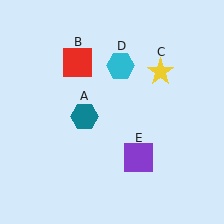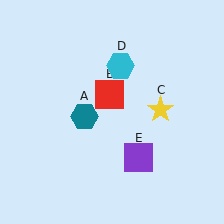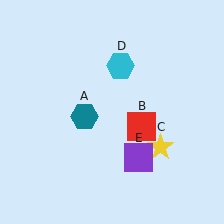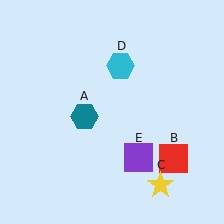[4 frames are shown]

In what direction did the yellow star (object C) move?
The yellow star (object C) moved down.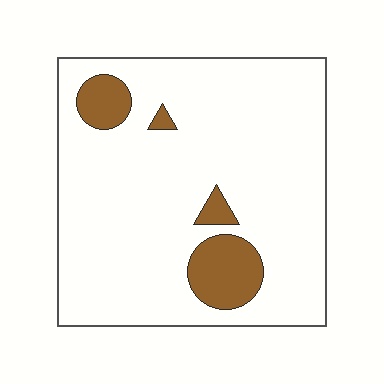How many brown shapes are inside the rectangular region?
4.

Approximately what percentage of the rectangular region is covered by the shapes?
Approximately 10%.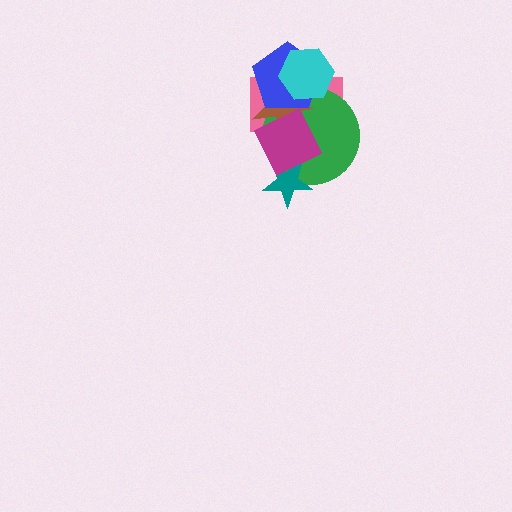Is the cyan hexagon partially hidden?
No, no other shape covers it.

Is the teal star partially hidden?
Yes, it is partially covered by another shape.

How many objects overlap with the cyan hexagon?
4 objects overlap with the cyan hexagon.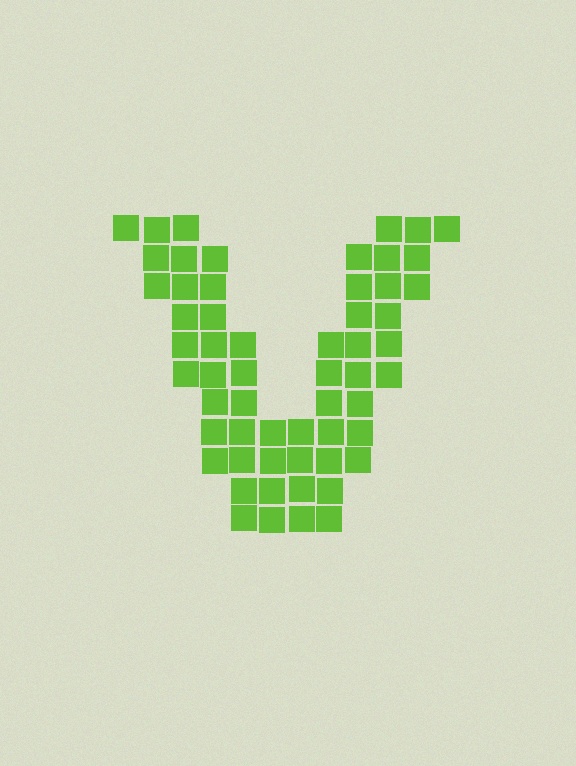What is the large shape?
The large shape is the letter V.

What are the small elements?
The small elements are squares.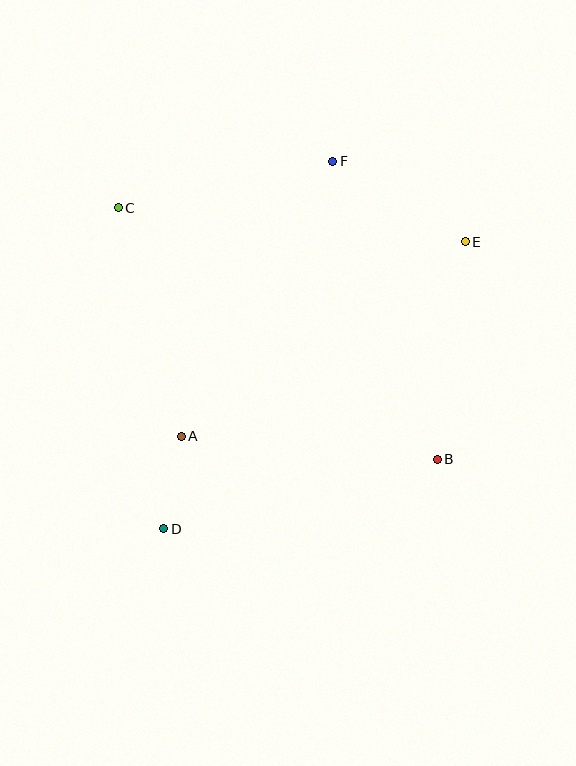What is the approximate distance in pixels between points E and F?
The distance between E and F is approximately 155 pixels.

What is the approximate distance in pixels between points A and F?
The distance between A and F is approximately 314 pixels.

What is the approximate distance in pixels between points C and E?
The distance between C and E is approximately 349 pixels.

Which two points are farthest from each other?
Points D and E are farthest from each other.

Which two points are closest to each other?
Points A and D are closest to each other.